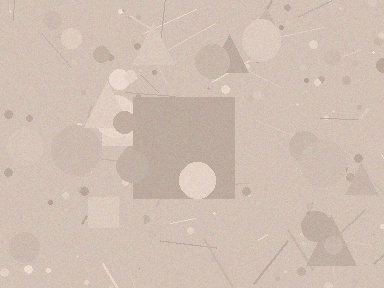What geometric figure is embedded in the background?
A square is embedded in the background.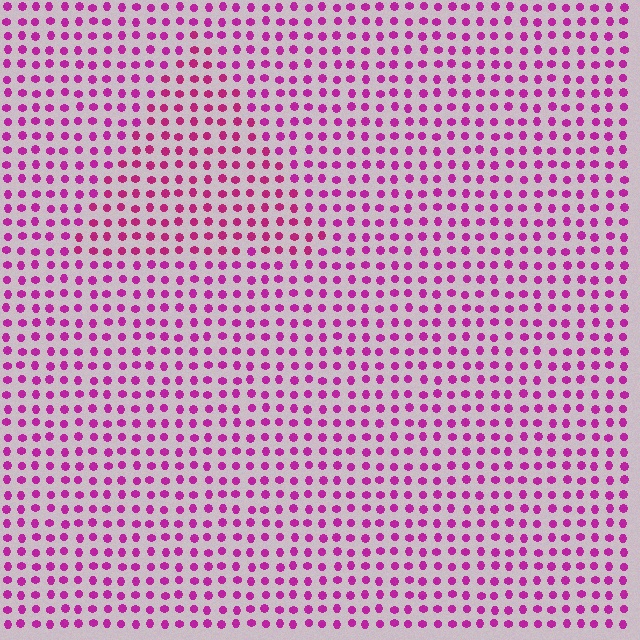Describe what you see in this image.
The image is filled with small magenta elements in a uniform arrangement. A triangle-shaped region is visible where the elements are tinted to a slightly different hue, forming a subtle color boundary.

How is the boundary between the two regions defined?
The boundary is defined purely by a slight shift in hue (about 16 degrees). Spacing, size, and orientation are identical on both sides.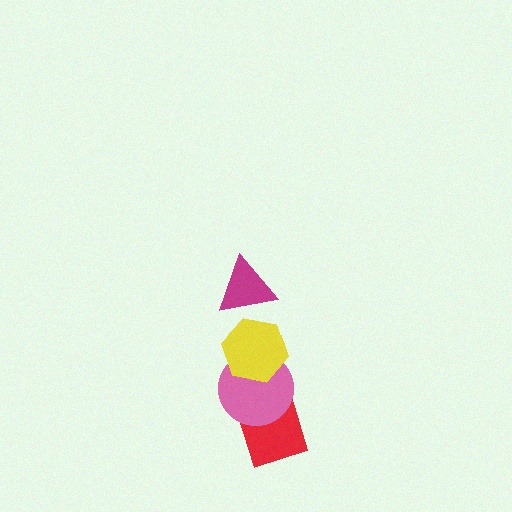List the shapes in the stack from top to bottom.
From top to bottom: the magenta triangle, the yellow hexagon, the pink circle, the red diamond.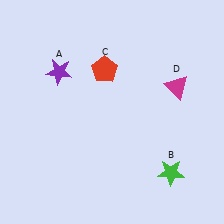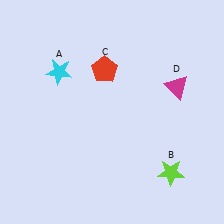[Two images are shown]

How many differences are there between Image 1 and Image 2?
There are 2 differences between the two images.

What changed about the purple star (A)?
In Image 1, A is purple. In Image 2, it changed to cyan.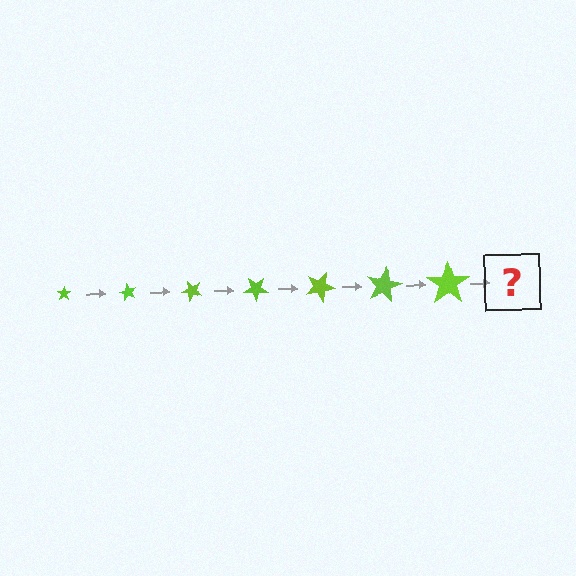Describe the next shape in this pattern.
It should be a star, larger than the previous one and rotated 420 degrees from the start.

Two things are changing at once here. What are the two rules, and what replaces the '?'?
The two rules are that the star grows larger each step and it rotates 60 degrees each step. The '?' should be a star, larger than the previous one and rotated 420 degrees from the start.